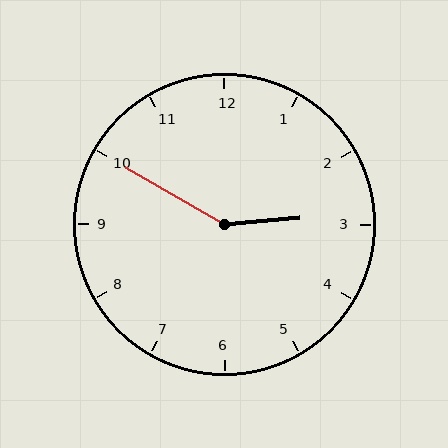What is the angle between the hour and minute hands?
Approximately 145 degrees.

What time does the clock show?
2:50.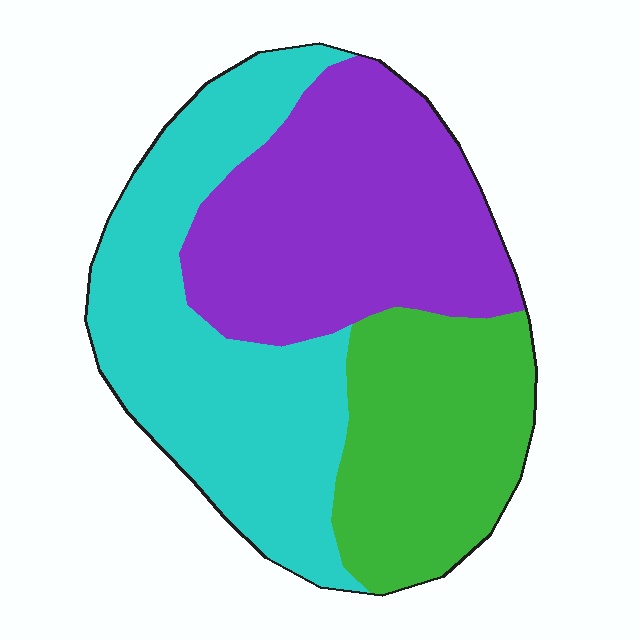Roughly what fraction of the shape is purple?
Purple takes up about three eighths (3/8) of the shape.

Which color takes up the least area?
Green, at roughly 25%.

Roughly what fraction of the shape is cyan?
Cyan takes up between a quarter and a half of the shape.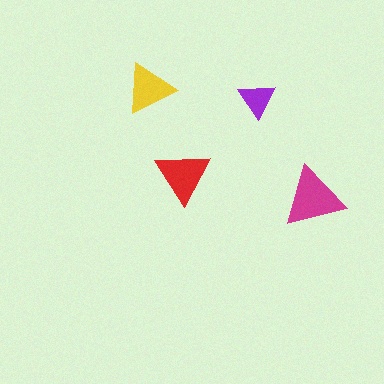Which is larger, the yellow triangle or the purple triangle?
The yellow one.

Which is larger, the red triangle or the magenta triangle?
The magenta one.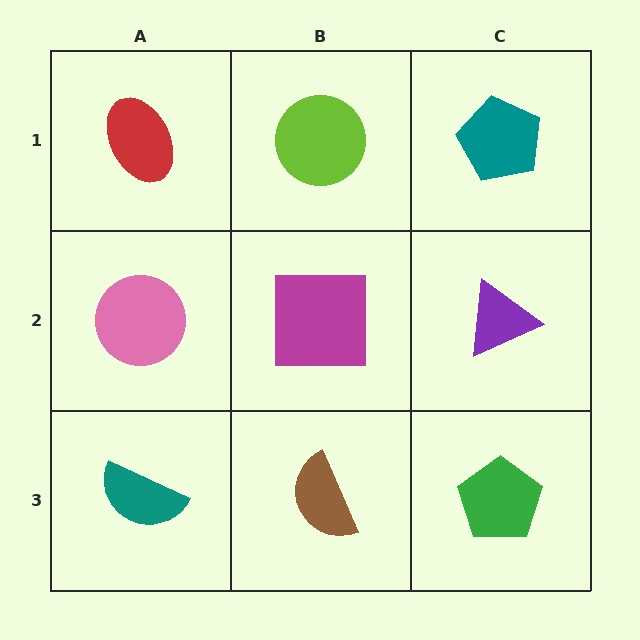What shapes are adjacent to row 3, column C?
A purple triangle (row 2, column C), a brown semicircle (row 3, column B).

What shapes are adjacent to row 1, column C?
A purple triangle (row 2, column C), a lime circle (row 1, column B).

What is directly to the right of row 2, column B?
A purple triangle.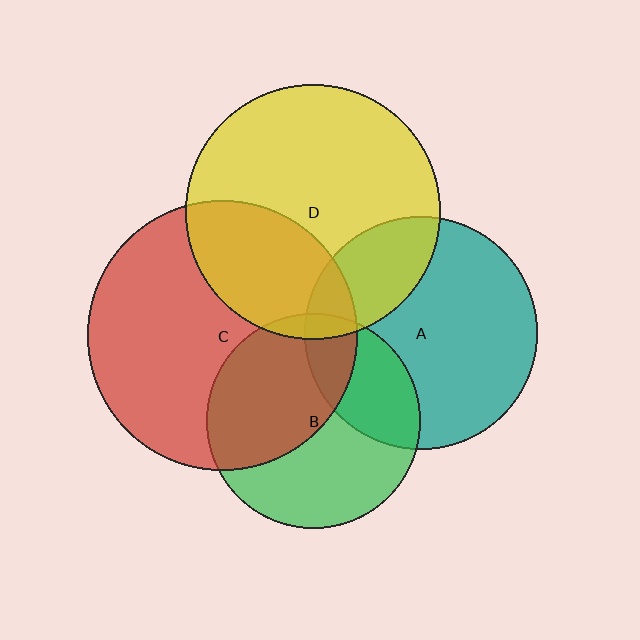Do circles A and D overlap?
Yes.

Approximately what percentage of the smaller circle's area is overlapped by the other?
Approximately 25%.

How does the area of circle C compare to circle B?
Approximately 1.6 times.